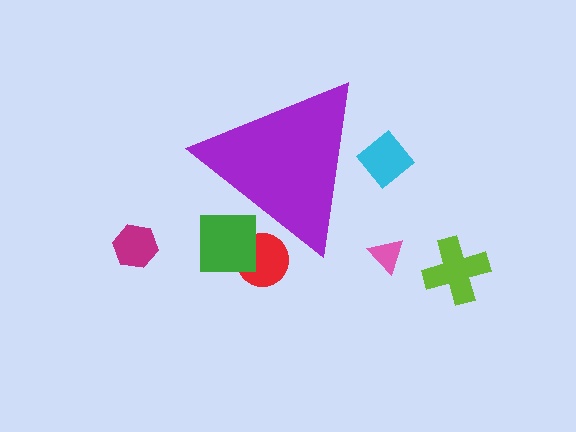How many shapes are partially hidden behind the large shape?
3 shapes are partially hidden.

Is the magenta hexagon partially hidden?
No, the magenta hexagon is fully visible.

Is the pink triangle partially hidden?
No, the pink triangle is fully visible.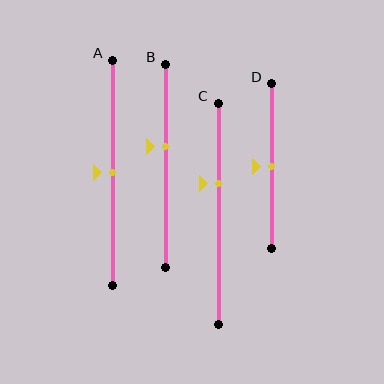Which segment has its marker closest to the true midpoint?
Segment A has its marker closest to the true midpoint.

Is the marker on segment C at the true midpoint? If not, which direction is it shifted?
No, the marker on segment C is shifted upward by about 13% of the segment length.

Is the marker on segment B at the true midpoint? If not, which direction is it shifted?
No, the marker on segment B is shifted upward by about 10% of the segment length.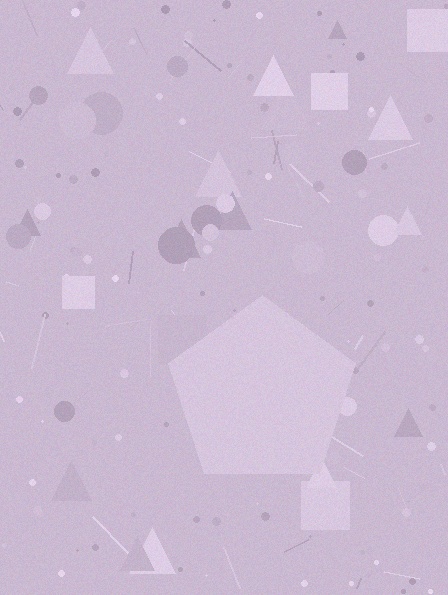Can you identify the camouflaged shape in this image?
The camouflaged shape is a pentagon.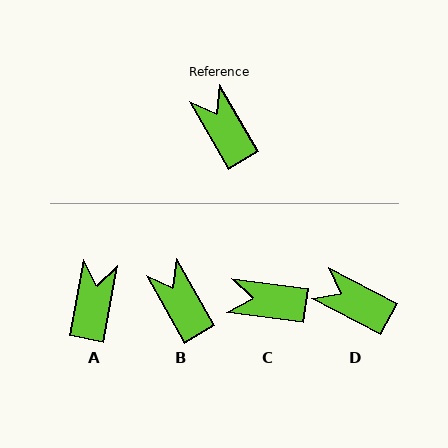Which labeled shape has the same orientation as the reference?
B.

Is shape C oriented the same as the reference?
No, it is off by about 53 degrees.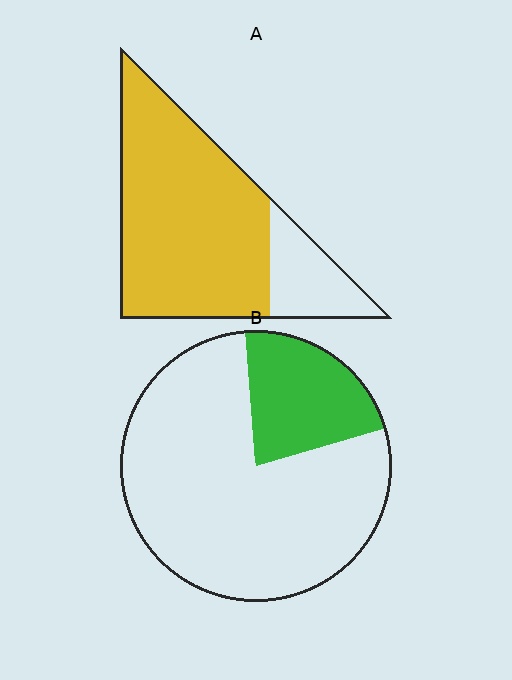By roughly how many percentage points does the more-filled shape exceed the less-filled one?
By roughly 60 percentage points (A over B).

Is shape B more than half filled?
No.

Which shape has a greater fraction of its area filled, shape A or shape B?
Shape A.